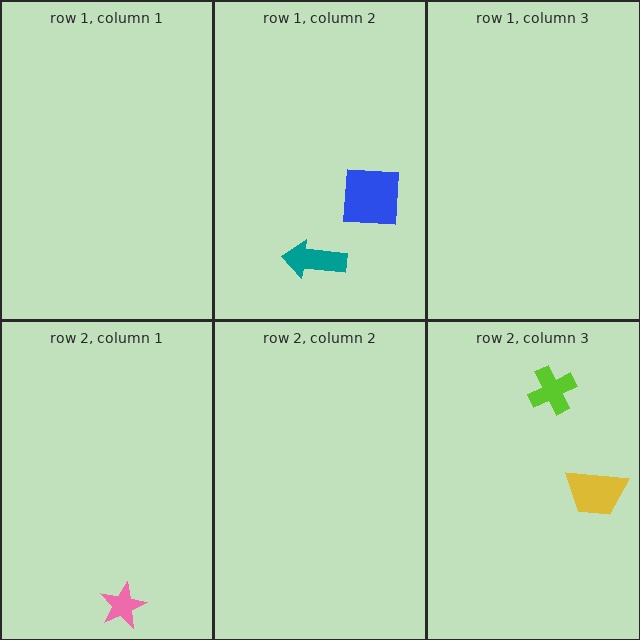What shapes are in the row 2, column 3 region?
The yellow trapezoid, the lime cross.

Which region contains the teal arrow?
The row 1, column 2 region.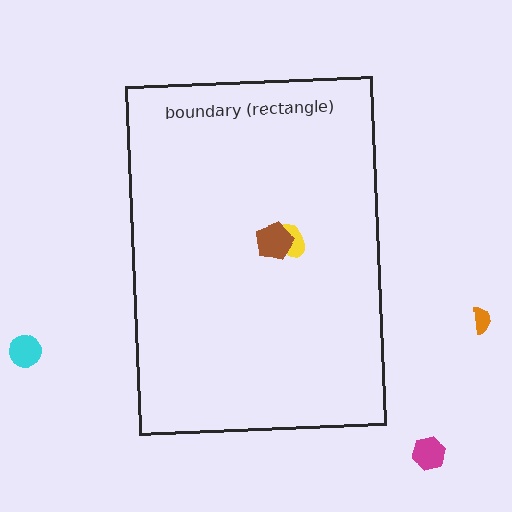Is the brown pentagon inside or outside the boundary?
Inside.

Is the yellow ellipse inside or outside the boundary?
Inside.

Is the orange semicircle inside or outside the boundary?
Outside.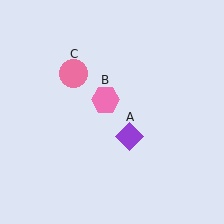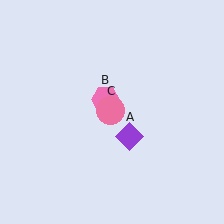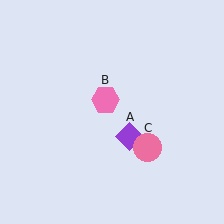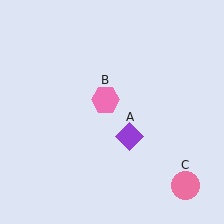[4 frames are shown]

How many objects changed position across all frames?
1 object changed position: pink circle (object C).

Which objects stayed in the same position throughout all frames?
Purple diamond (object A) and pink hexagon (object B) remained stationary.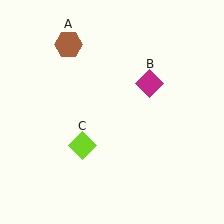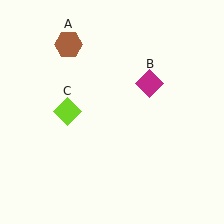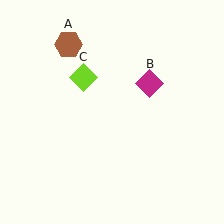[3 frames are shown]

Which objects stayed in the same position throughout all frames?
Brown hexagon (object A) and magenta diamond (object B) remained stationary.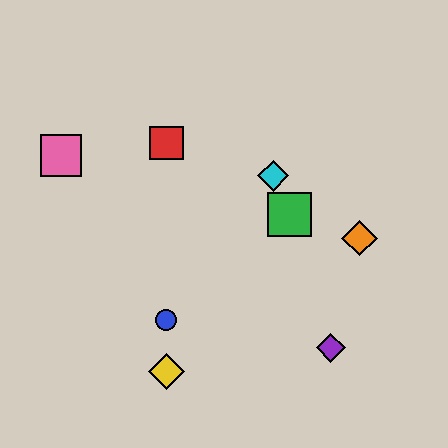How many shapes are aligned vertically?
3 shapes (the red square, the blue circle, the yellow diamond) are aligned vertically.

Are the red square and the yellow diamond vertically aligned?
Yes, both are at x≈166.